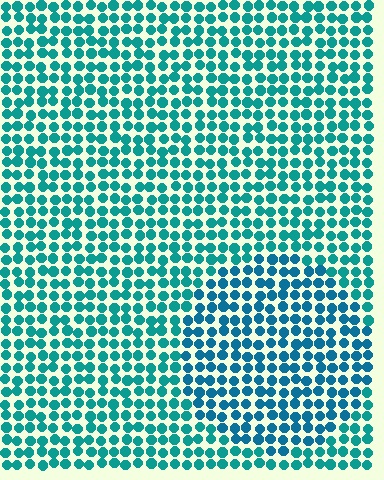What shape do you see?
I see a circle.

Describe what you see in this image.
The image is filled with small teal elements in a uniform arrangement. A circle-shaped region is visible where the elements are tinted to a slightly different hue, forming a subtle color boundary.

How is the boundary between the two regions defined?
The boundary is defined purely by a slight shift in hue (about 22 degrees). Spacing, size, and orientation are identical on both sides.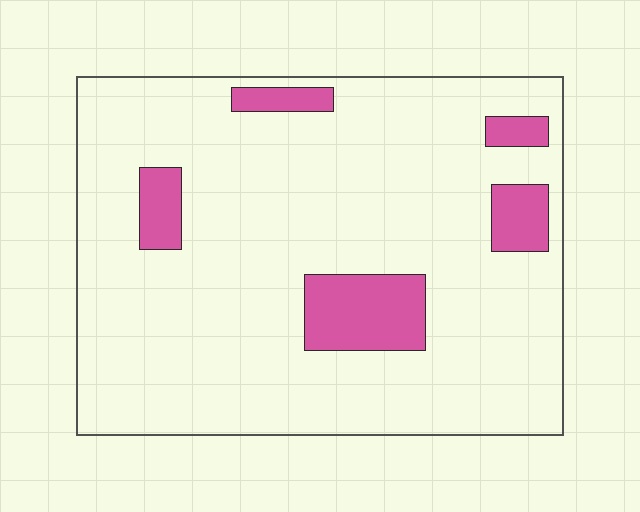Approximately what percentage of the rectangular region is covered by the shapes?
Approximately 10%.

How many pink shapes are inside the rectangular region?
5.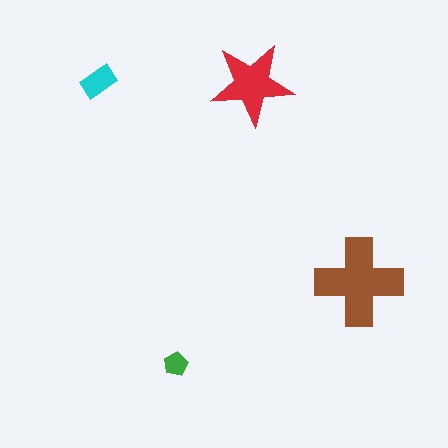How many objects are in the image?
There are 4 objects in the image.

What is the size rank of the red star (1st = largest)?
2nd.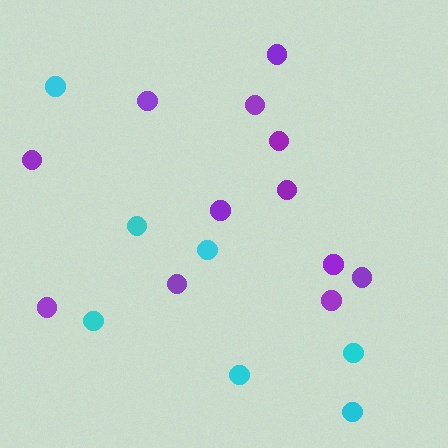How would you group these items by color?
There are 2 groups: one group of cyan circles (7) and one group of purple circles (12).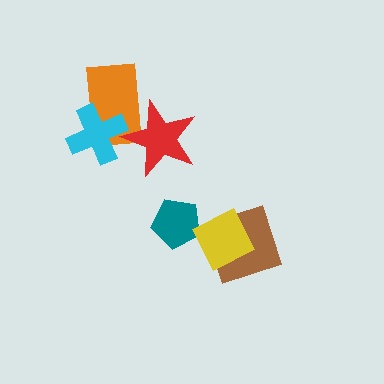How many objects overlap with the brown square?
1 object overlaps with the brown square.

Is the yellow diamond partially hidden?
No, no other shape covers it.